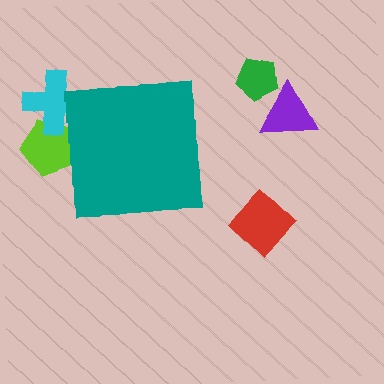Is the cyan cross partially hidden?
Yes, the cyan cross is partially hidden behind the teal square.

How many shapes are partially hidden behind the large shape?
2 shapes are partially hidden.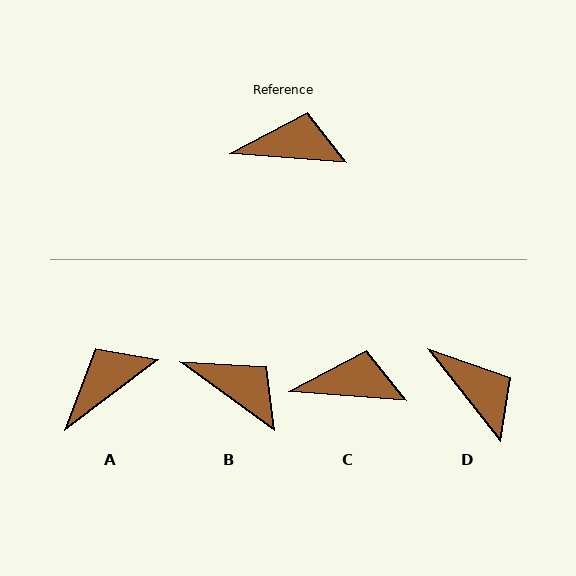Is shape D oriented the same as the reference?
No, it is off by about 47 degrees.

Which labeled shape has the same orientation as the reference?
C.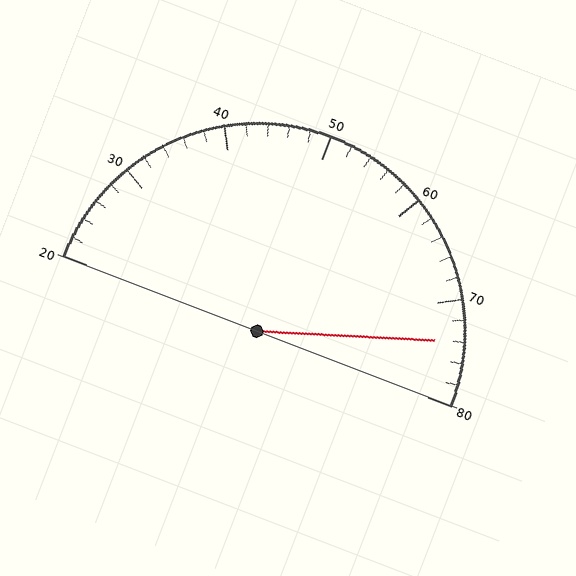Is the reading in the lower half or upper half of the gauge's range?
The reading is in the upper half of the range (20 to 80).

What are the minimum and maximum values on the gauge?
The gauge ranges from 20 to 80.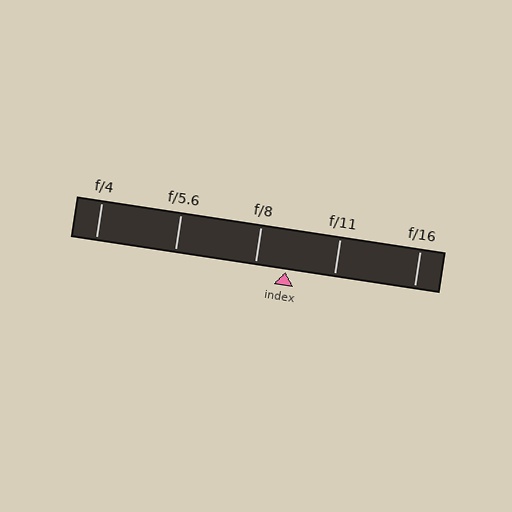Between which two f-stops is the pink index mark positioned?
The index mark is between f/8 and f/11.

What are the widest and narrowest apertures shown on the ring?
The widest aperture shown is f/4 and the narrowest is f/16.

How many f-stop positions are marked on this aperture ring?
There are 5 f-stop positions marked.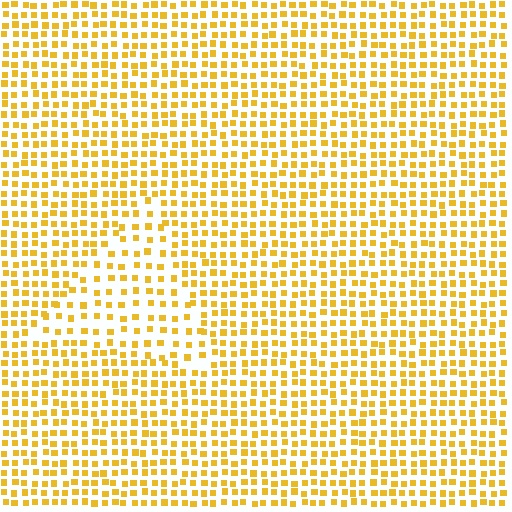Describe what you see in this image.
The image contains small yellow elements arranged at two different densities. A triangle-shaped region is visible where the elements are less densely packed than the surrounding area.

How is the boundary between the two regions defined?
The boundary is defined by a change in element density (approximately 1.7x ratio). All elements are the same color, size, and shape.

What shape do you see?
I see a triangle.